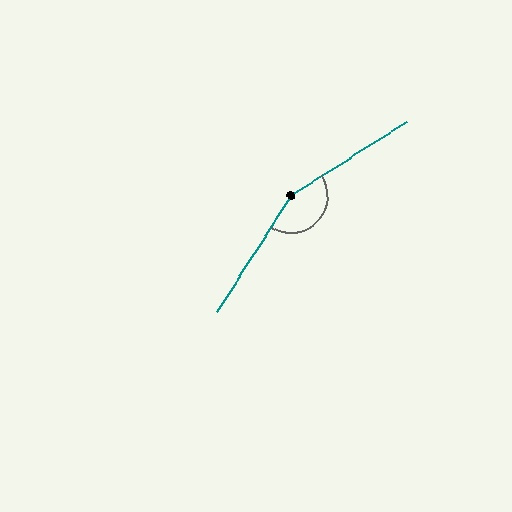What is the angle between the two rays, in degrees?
Approximately 155 degrees.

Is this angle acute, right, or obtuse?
It is obtuse.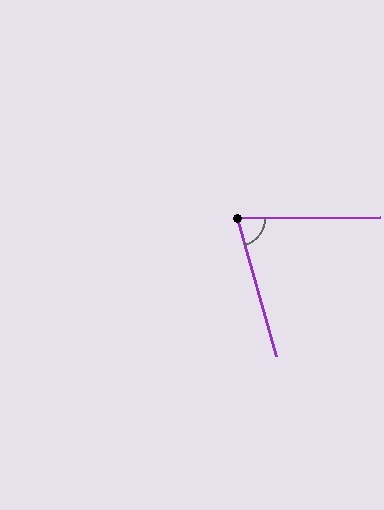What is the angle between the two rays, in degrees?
Approximately 75 degrees.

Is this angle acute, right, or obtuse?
It is acute.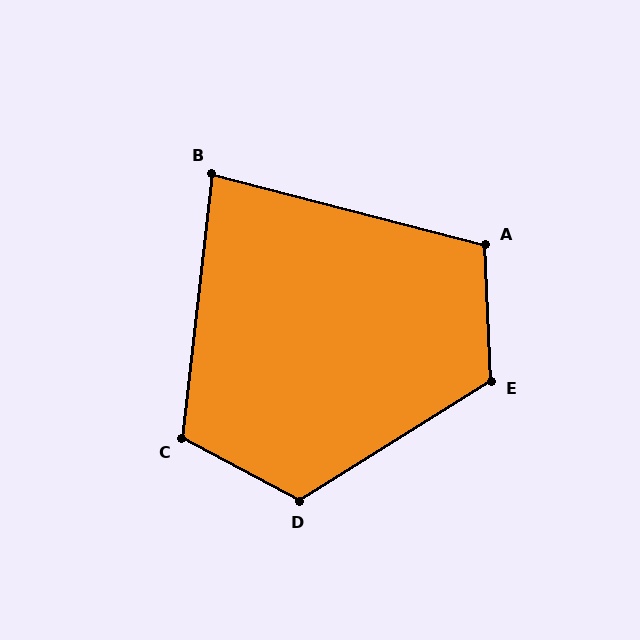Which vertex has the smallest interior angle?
B, at approximately 82 degrees.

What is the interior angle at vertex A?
Approximately 107 degrees (obtuse).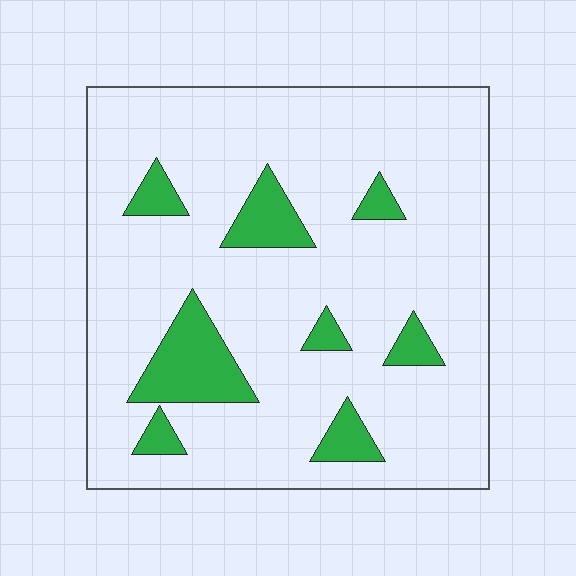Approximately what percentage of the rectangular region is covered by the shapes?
Approximately 15%.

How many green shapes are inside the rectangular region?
8.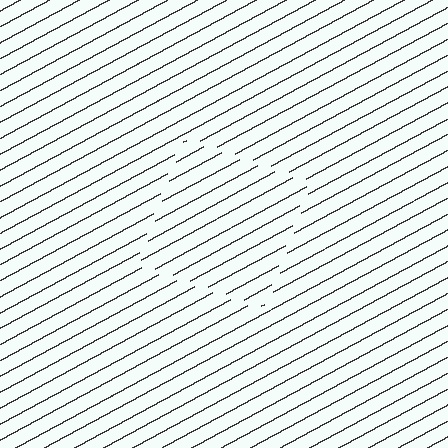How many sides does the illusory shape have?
4 sides — the line-ends trace a square.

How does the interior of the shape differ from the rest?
The interior of the shape contains the same grating, shifted by half a period — the contour is defined by the phase discontinuity where line-ends from the inner and outer gratings abut.